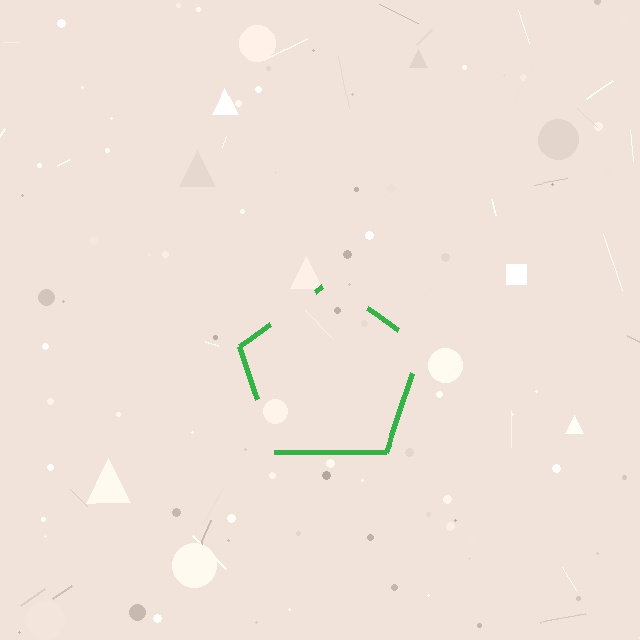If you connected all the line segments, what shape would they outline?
They would outline a pentagon.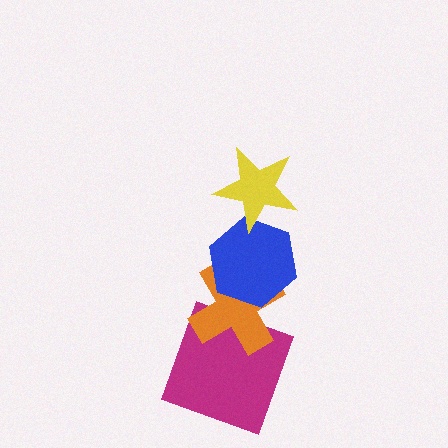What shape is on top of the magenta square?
The orange cross is on top of the magenta square.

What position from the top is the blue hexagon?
The blue hexagon is 2nd from the top.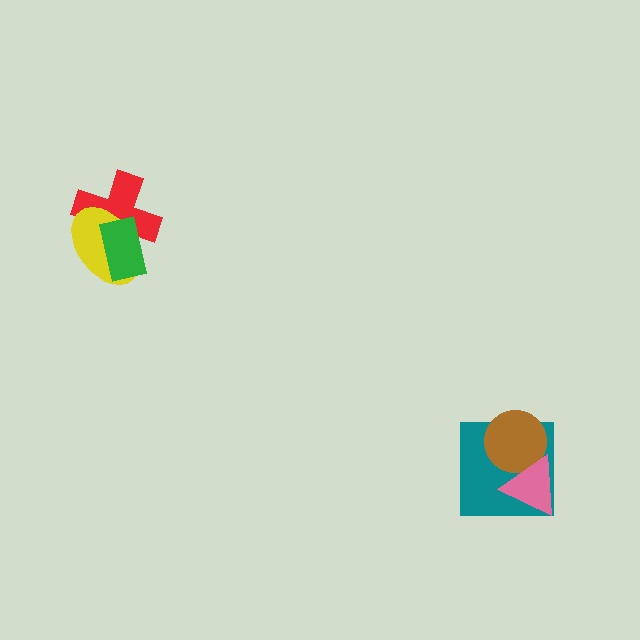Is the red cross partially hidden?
Yes, it is partially covered by another shape.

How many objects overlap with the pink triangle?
2 objects overlap with the pink triangle.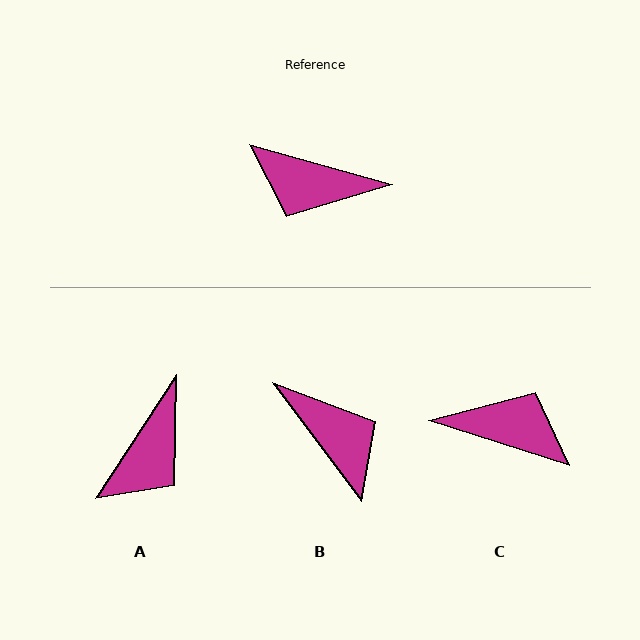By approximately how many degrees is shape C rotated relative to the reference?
Approximately 178 degrees counter-clockwise.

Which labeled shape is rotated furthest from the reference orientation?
C, about 178 degrees away.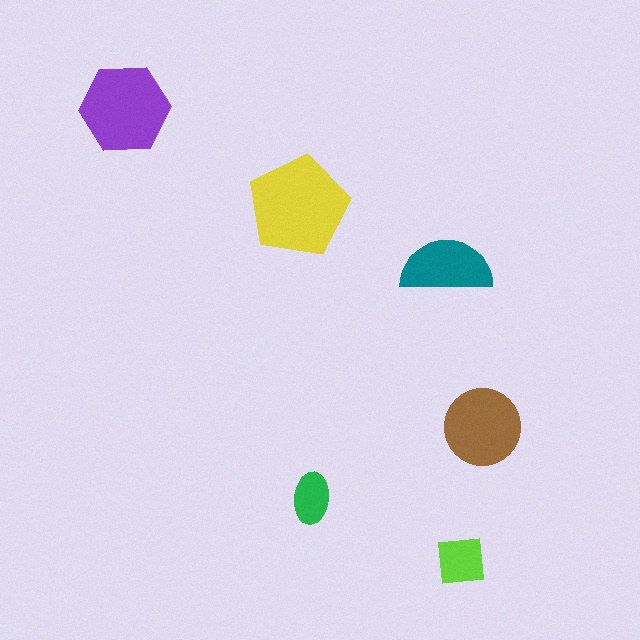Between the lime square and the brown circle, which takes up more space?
The brown circle.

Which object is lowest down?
The lime square is bottommost.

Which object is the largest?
The yellow pentagon.